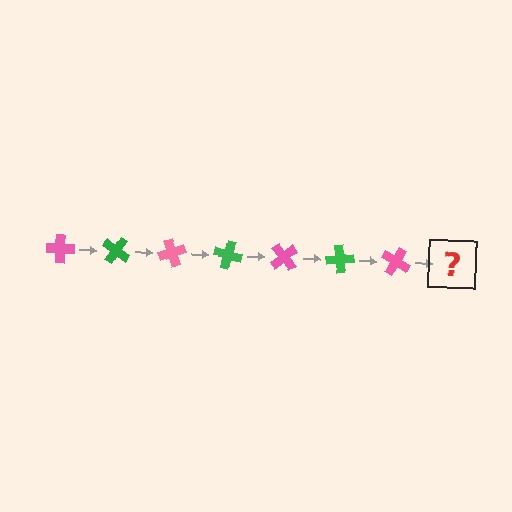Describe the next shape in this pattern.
It should be a green cross, rotated 245 degrees from the start.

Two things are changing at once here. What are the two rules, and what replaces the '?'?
The two rules are that it rotates 35 degrees each step and the color cycles through pink and green. The '?' should be a green cross, rotated 245 degrees from the start.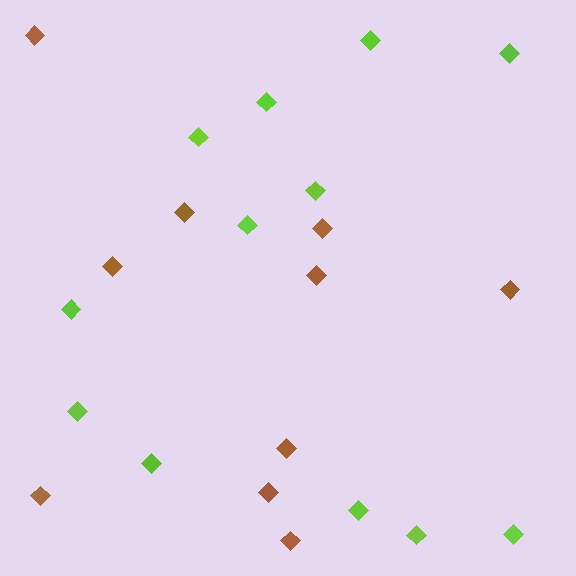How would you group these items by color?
There are 2 groups: one group of brown diamonds (10) and one group of lime diamonds (12).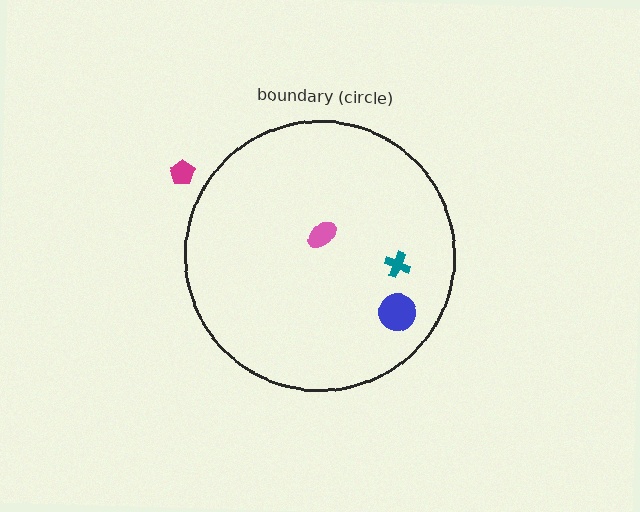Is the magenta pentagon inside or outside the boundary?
Outside.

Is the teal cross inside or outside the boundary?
Inside.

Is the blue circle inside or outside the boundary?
Inside.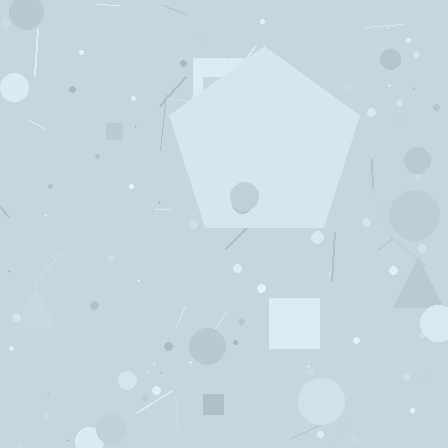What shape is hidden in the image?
A pentagon is hidden in the image.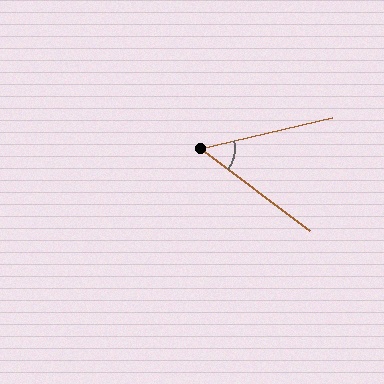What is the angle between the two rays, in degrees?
Approximately 50 degrees.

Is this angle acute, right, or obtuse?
It is acute.